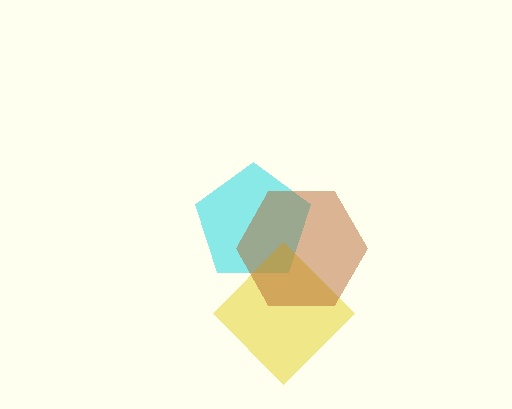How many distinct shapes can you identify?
There are 3 distinct shapes: a cyan pentagon, a yellow diamond, a brown hexagon.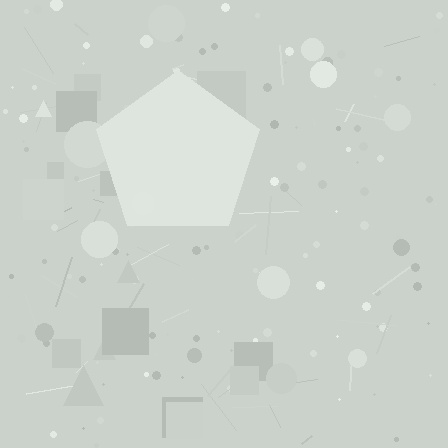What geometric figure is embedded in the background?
A pentagon is embedded in the background.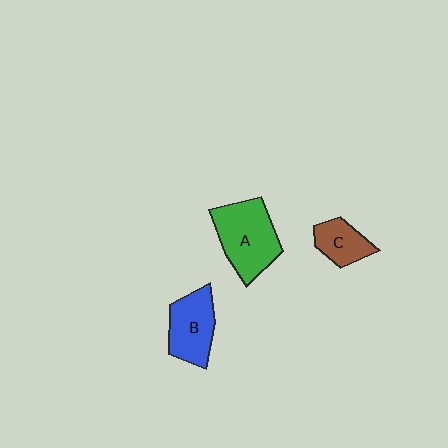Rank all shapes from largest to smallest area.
From largest to smallest: A (green), B (blue), C (brown).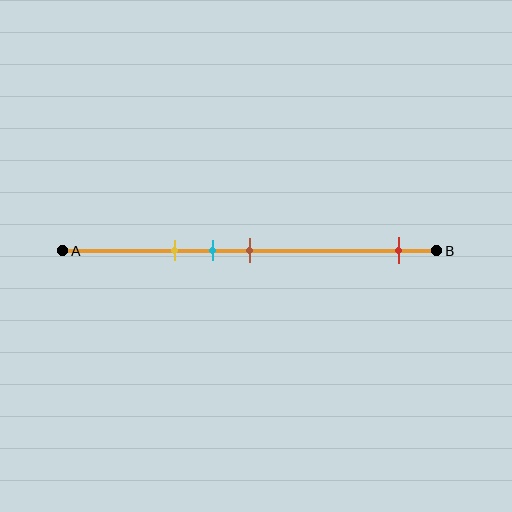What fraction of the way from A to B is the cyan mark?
The cyan mark is approximately 40% (0.4) of the way from A to B.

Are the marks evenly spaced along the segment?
No, the marks are not evenly spaced.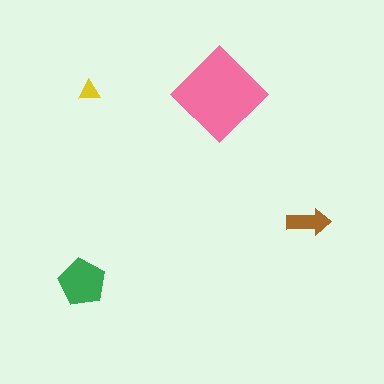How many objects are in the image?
There are 4 objects in the image.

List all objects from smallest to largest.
The yellow triangle, the brown arrow, the green pentagon, the pink diamond.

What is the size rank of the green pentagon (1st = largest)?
2nd.